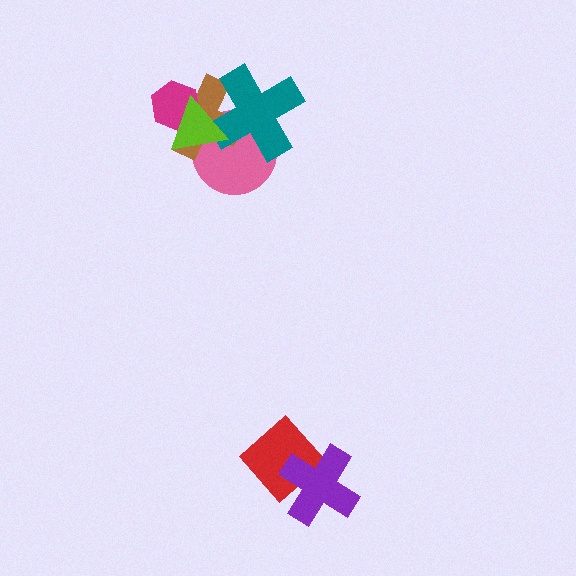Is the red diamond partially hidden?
Yes, it is partially covered by another shape.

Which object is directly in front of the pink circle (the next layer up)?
The brown cross is directly in front of the pink circle.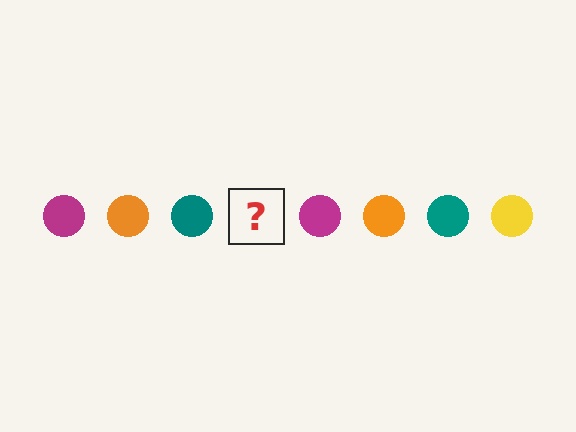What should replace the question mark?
The question mark should be replaced with a yellow circle.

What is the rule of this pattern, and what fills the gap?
The rule is that the pattern cycles through magenta, orange, teal, yellow circles. The gap should be filled with a yellow circle.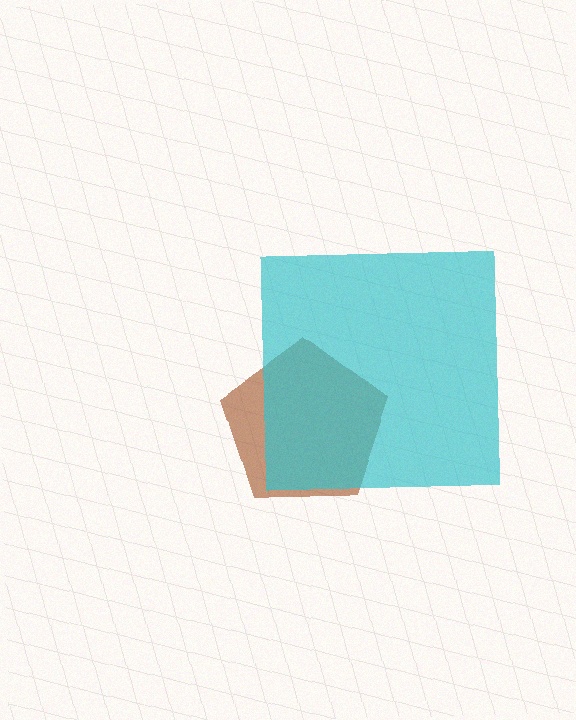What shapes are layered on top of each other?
The layered shapes are: a brown pentagon, a cyan square.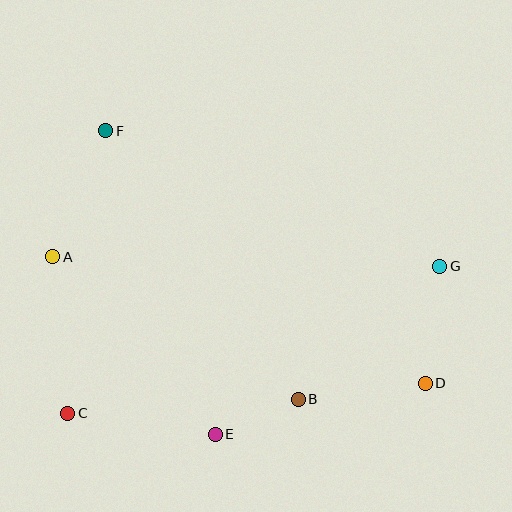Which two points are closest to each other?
Points B and E are closest to each other.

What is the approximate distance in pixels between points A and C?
The distance between A and C is approximately 157 pixels.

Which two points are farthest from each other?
Points D and F are farthest from each other.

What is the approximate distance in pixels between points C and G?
The distance between C and G is approximately 400 pixels.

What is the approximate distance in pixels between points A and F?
The distance between A and F is approximately 137 pixels.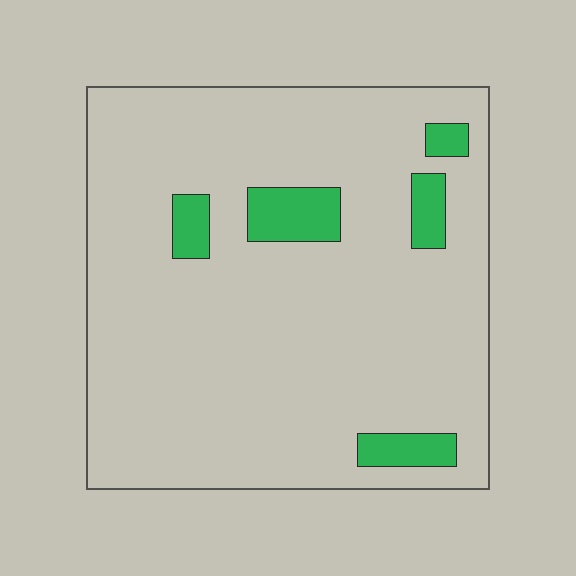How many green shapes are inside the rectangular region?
5.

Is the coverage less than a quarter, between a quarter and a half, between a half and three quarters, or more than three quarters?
Less than a quarter.